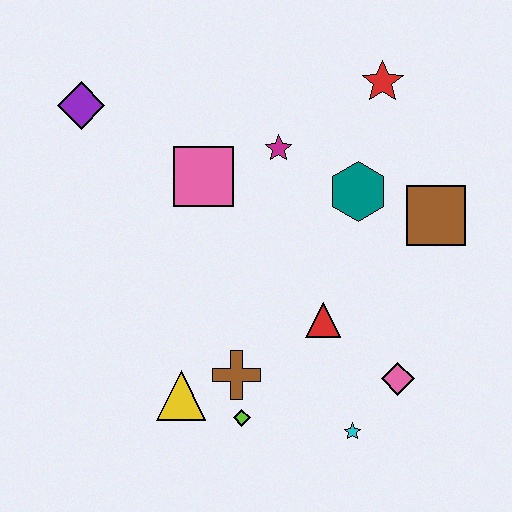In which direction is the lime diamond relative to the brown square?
The lime diamond is below the brown square.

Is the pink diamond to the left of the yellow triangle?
No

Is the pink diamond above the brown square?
No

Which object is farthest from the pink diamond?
The purple diamond is farthest from the pink diamond.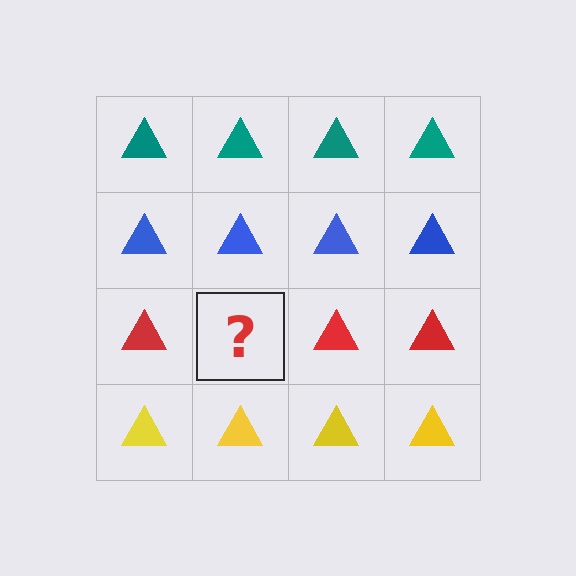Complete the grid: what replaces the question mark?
The question mark should be replaced with a red triangle.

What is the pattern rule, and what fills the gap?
The rule is that each row has a consistent color. The gap should be filled with a red triangle.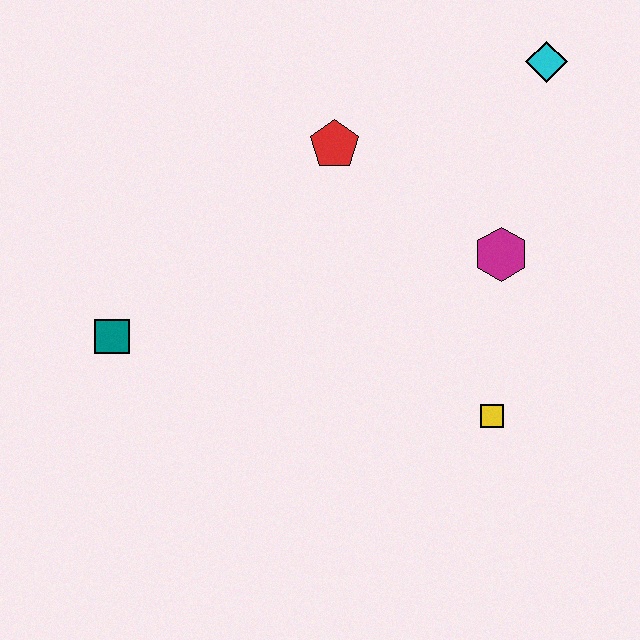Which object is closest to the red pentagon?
The magenta hexagon is closest to the red pentagon.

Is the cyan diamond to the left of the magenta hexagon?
No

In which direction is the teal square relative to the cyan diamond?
The teal square is to the left of the cyan diamond.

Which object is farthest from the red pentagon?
The yellow square is farthest from the red pentagon.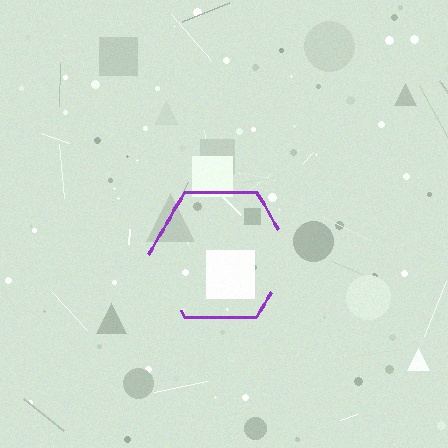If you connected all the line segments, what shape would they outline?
They would outline a hexagon.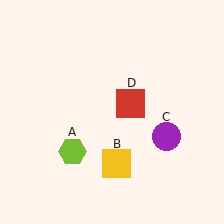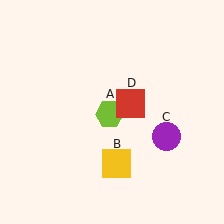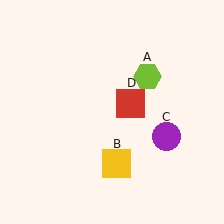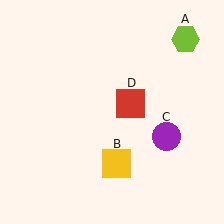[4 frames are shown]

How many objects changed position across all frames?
1 object changed position: lime hexagon (object A).